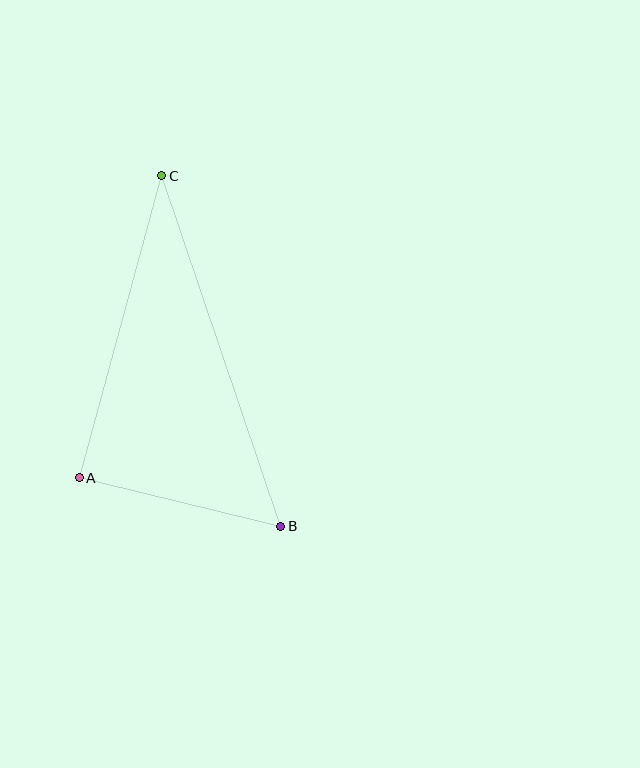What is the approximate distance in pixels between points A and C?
The distance between A and C is approximately 313 pixels.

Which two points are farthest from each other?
Points B and C are farthest from each other.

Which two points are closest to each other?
Points A and B are closest to each other.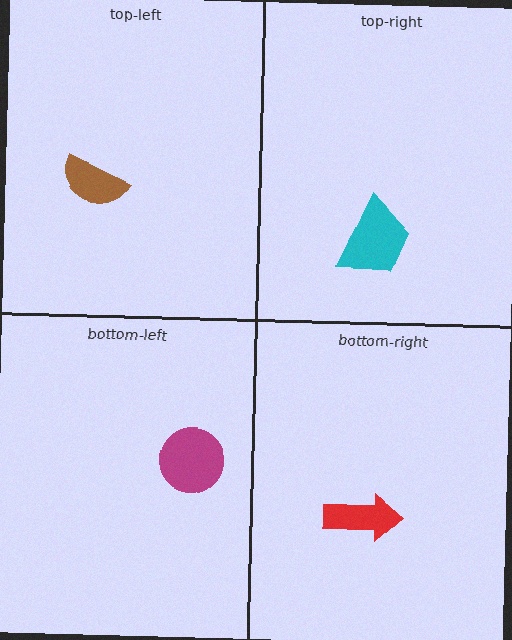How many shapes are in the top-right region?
1.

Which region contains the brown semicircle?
The top-left region.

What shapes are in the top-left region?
The brown semicircle.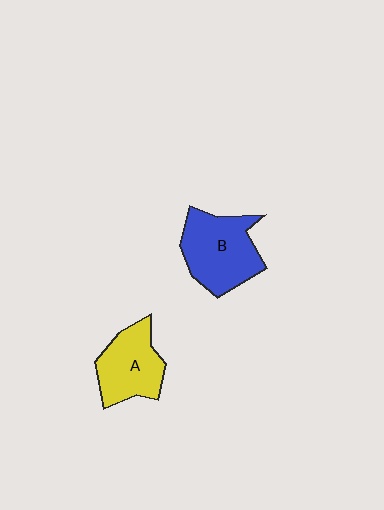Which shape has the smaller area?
Shape A (yellow).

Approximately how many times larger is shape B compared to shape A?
Approximately 1.2 times.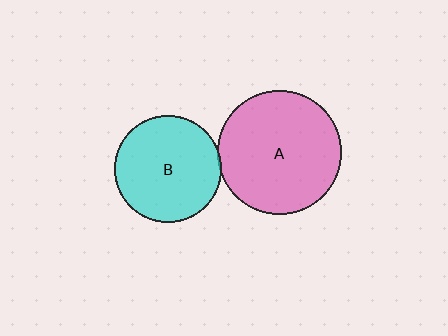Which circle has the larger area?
Circle A (pink).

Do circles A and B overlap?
Yes.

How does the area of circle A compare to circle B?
Approximately 1.4 times.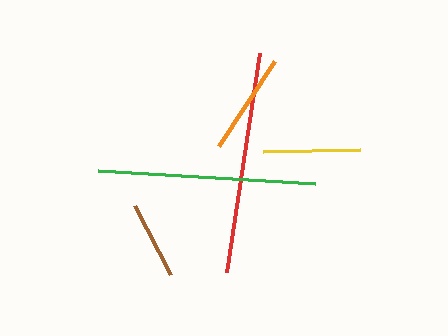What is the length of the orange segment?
The orange segment is approximately 101 pixels long.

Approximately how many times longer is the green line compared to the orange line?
The green line is approximately 2.1 times the length of the orange line.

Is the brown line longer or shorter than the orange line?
The orange line is longer than the brown line.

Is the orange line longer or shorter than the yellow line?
The orange line is longer than the yellow line.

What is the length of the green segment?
The green segment is approximately 217 pixels long.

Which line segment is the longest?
The red line is the longest at approximately 222 pixels.